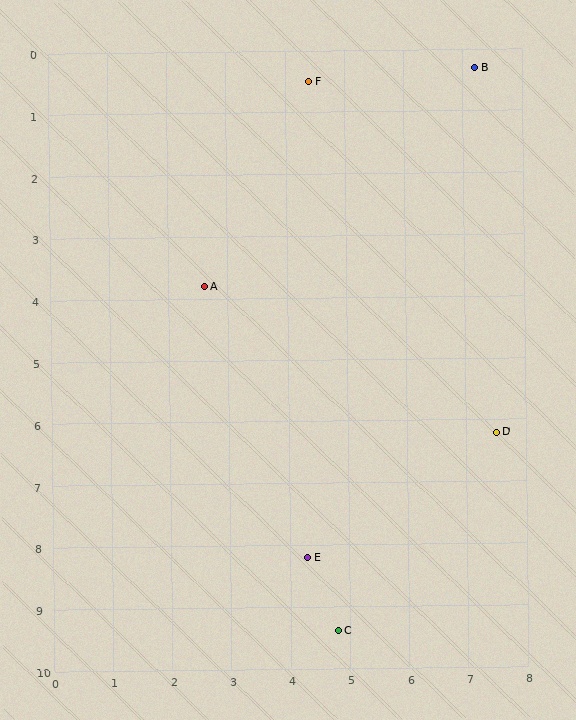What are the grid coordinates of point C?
Point C is at approximately (4.8, 9.4).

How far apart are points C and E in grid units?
Points C and E are about 1.3 grid units apart.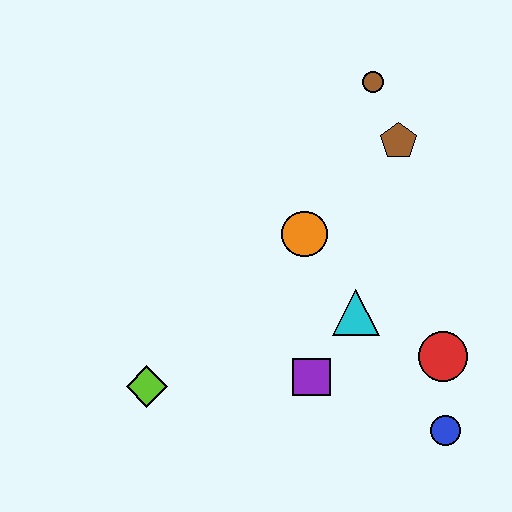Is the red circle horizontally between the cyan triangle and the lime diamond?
No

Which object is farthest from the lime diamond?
The brown circle is farthest from the lime diamond.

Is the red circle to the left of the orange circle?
No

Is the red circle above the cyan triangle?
No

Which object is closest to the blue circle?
The red circle is closest to the blue circle.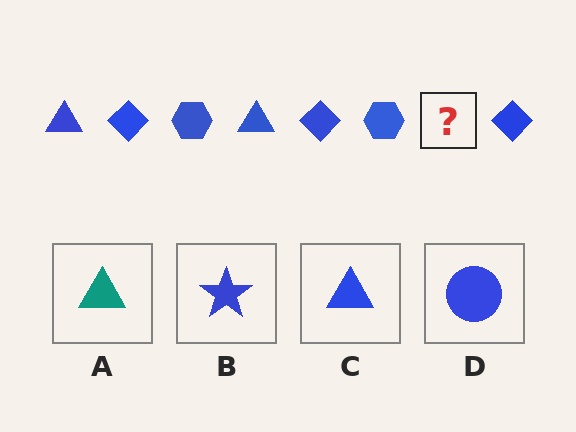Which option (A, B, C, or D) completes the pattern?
C.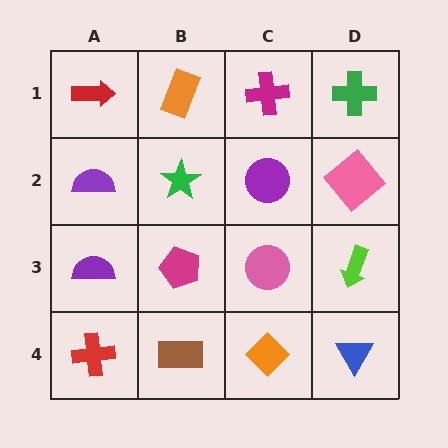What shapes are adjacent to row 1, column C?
A purple circle (row 2, column C), an orange rectangle (row 1, column B), a green cross (row 1, column D).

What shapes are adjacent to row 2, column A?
A red arrow (row 1, column A), a purple semicircle (row 3, column A), a green star (row 2, column B).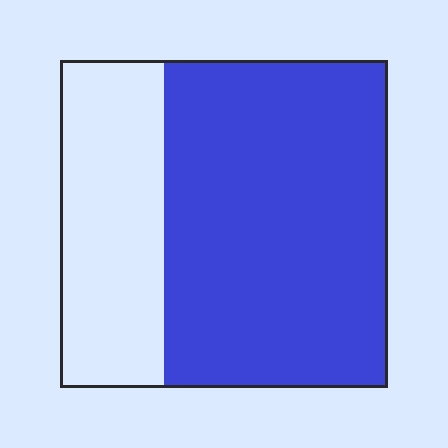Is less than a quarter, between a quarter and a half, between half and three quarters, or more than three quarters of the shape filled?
Between half and three quarters.